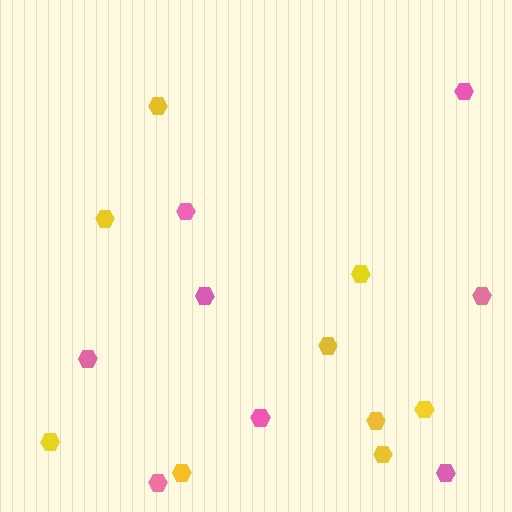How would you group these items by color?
There are 2 groups: one group of pink hexagons (8) and one group of yellow hexagons (9).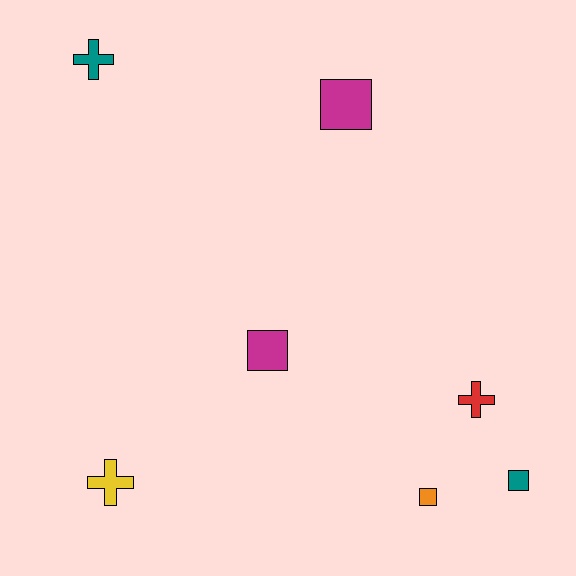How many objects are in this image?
There are 7 objects.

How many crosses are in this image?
There are 3 crosses.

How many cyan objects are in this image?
There are no cyan objects.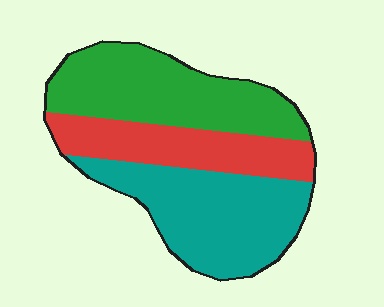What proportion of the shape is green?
Green covers about 35% of the shape.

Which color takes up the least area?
Red, at roughly 25%.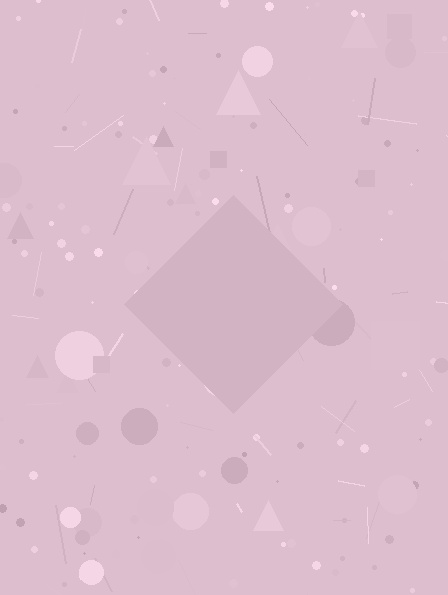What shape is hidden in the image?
A diamond is hidden in the image.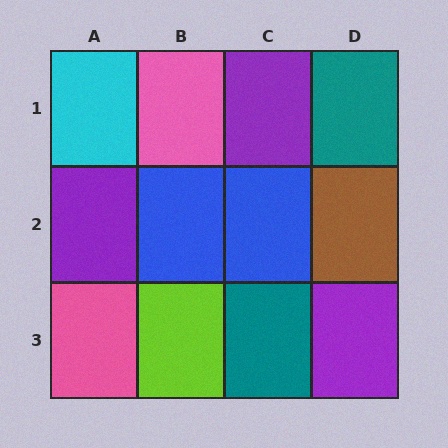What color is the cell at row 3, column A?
Pink.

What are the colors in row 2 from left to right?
Purple, blue, blue, brown.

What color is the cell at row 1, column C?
Purple.